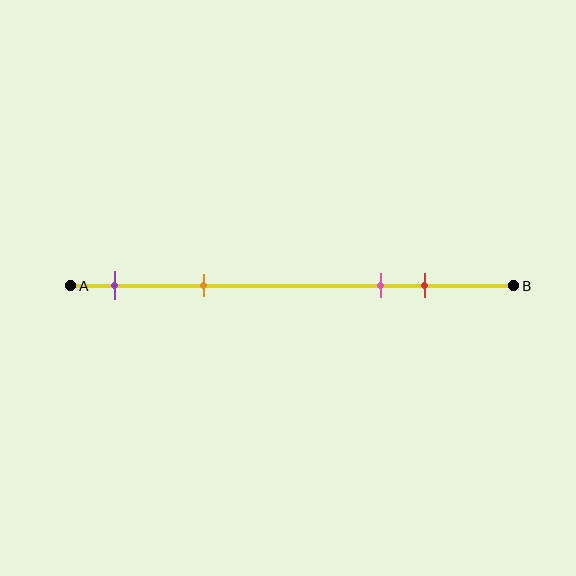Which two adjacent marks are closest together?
The pink and red marks are the closest adjacent pair.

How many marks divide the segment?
There are 4 marks dividing the segment.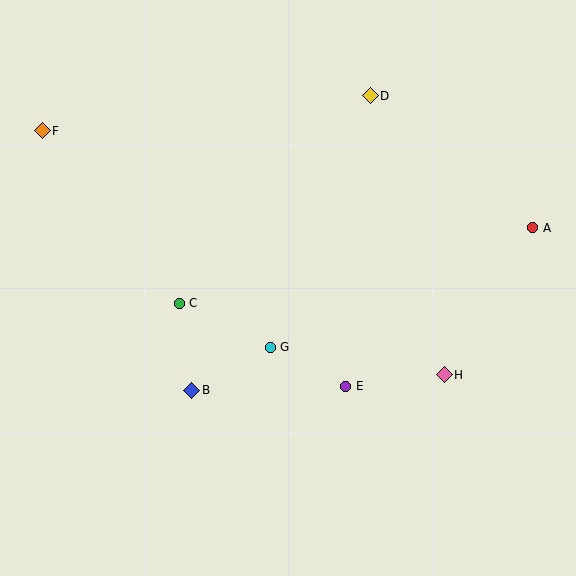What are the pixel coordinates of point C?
Point C is at (179, 303).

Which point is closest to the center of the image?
Point G at (270, 347) is closest to the center.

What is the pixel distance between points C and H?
The distance between C and H is 275 pixels.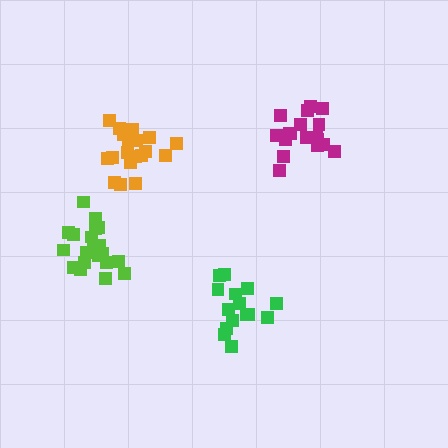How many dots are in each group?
Group 1: 21 dots, Group 2: 15 dots, Group 3: 18 dots, Group 4: 20 dots (74 total).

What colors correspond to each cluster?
The clusters are colored: lime, green, magenta, orange.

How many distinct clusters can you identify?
There are 4 distinct clusters.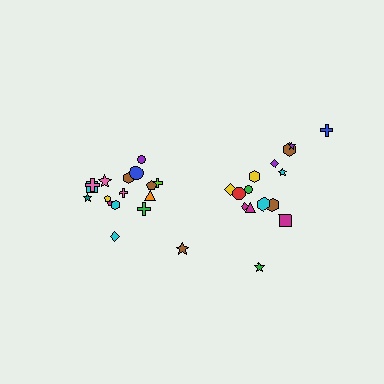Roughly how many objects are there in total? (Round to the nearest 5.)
Roughly 35 objects in total.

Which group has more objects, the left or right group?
The left group.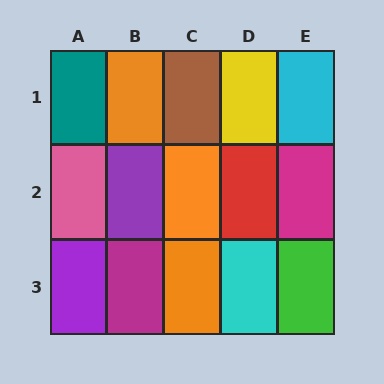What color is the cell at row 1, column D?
Yellow.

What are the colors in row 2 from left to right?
Pink, purple, orange, red, magenta.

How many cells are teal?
1 cell is teal.